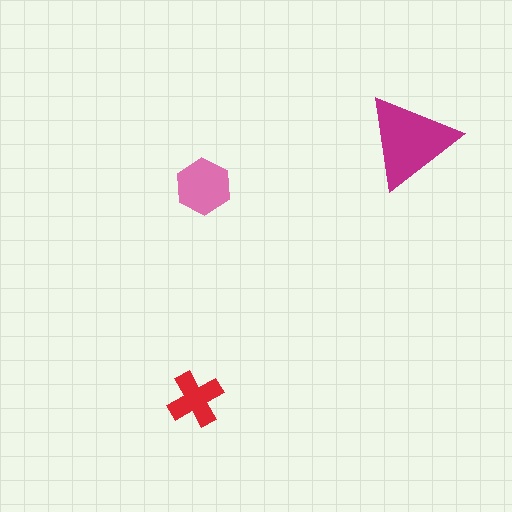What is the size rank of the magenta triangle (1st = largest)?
1st.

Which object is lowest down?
The red cross is bottommost.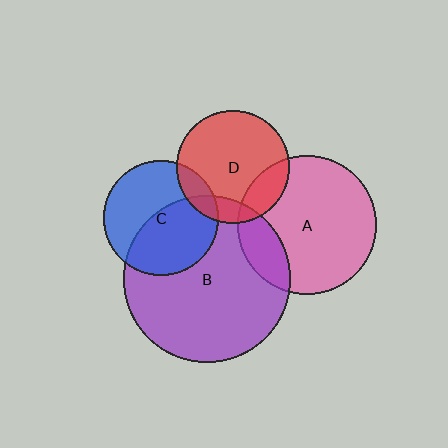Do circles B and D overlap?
Yes.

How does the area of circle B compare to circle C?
Approximately 2.1 times.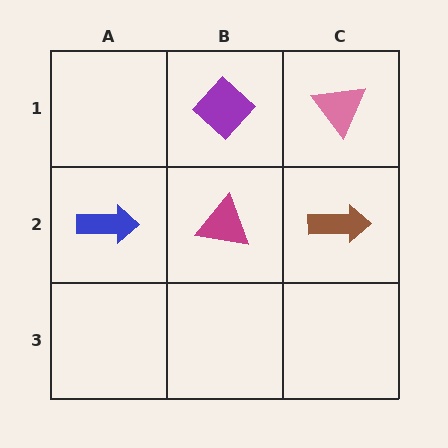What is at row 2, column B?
A magenta triangle.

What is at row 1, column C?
A pink triangle.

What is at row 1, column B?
A purple diamond.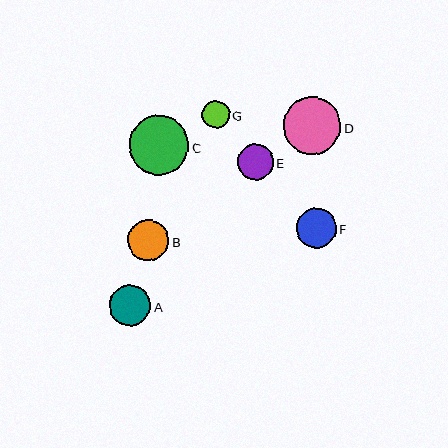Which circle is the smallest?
Circle G is the smallest with a size of approximately 28 pixels.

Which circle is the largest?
Circle C is the largest with a size of approximately 60 pixels.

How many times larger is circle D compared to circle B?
Circle D is approximately 1.4 times the size of circle B.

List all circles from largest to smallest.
From largest to smallest: C, D, B, A, F, E, G.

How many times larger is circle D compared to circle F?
Circle D is approximately 1.4 times the size of circle F.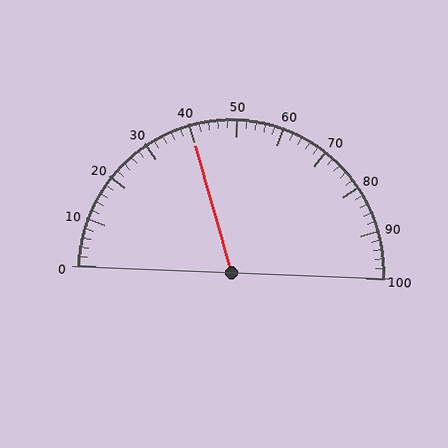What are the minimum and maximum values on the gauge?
The gauge ranges from 0 to 100.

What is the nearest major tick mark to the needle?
The nearest major tick mark is 40.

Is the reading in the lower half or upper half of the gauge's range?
The reading is in the lower half of the range (0 to 100).